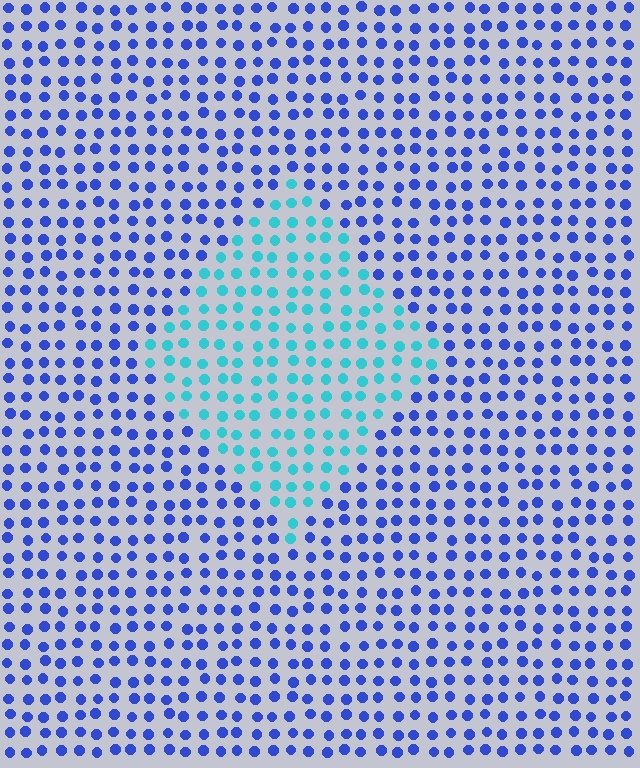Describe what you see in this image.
The image is filled with small blue elements in a uniform arrangement. A diamond-shaped region is visible where the elements are tinted to a slightly different hue, forming a subtle color boundary.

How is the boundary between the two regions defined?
The boundary is defined purely by a slight shift in hue (about 49 degrees). Spacing, size, and orientation are identical on both sides.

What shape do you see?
I see a diamond.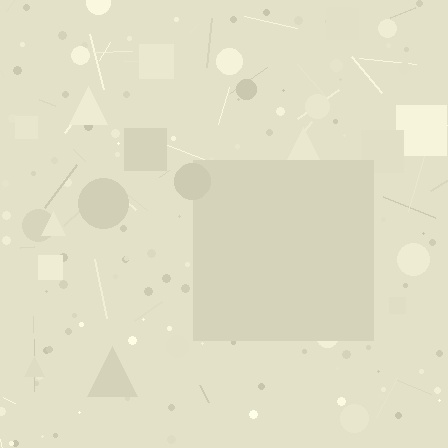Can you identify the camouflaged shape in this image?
The camouflaged shape is a square.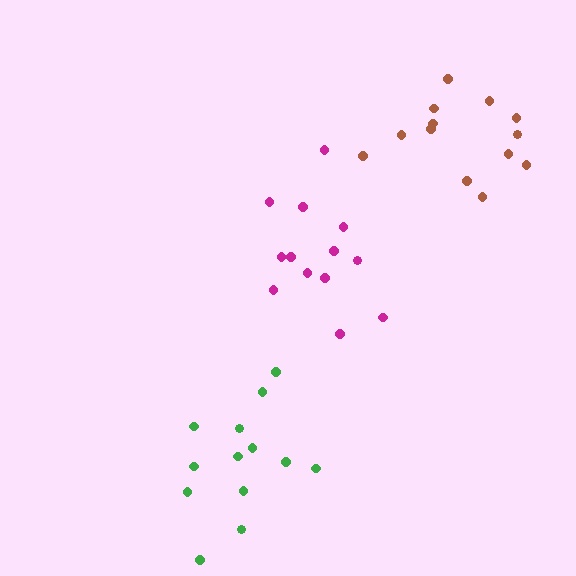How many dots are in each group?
Group 1: 13 dots, Group 2: 13 dots, Group 3: 13 dots (39 total).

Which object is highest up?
The brown cluster is topmost.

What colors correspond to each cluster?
The clusters are colored: green, magenta, brown.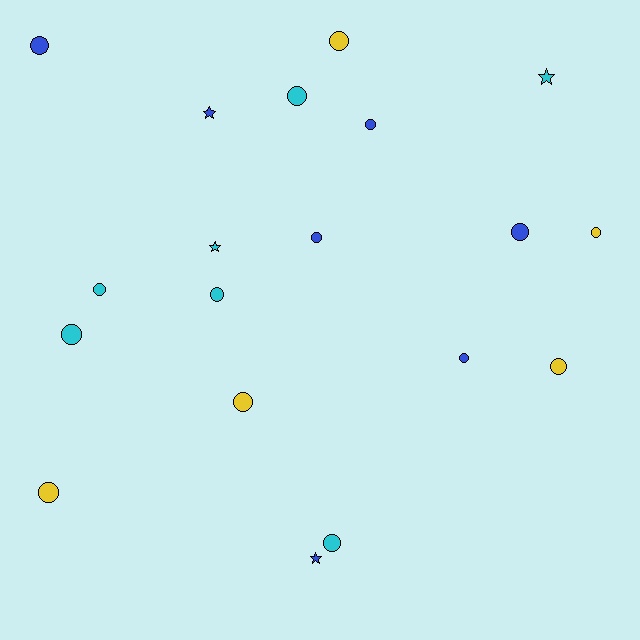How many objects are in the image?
There are 19 objects.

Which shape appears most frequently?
Circle, with 15 objects.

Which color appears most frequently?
Cyan, with 7 objects.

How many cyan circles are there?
There are 5 cyan circles.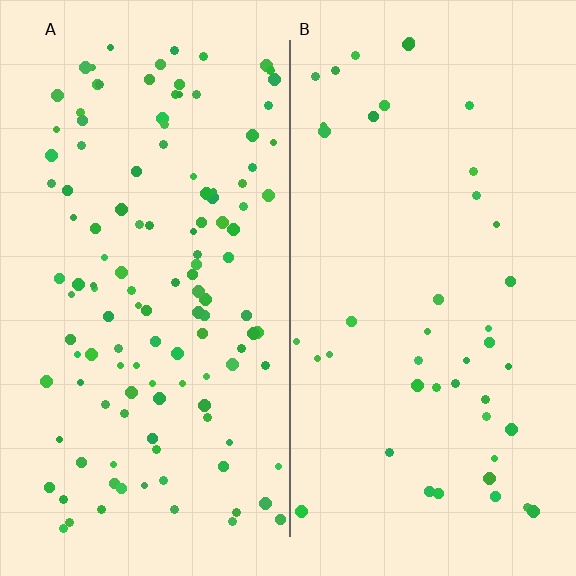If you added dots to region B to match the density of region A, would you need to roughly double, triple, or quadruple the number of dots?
Approximately triple.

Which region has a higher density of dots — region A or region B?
A (the left).